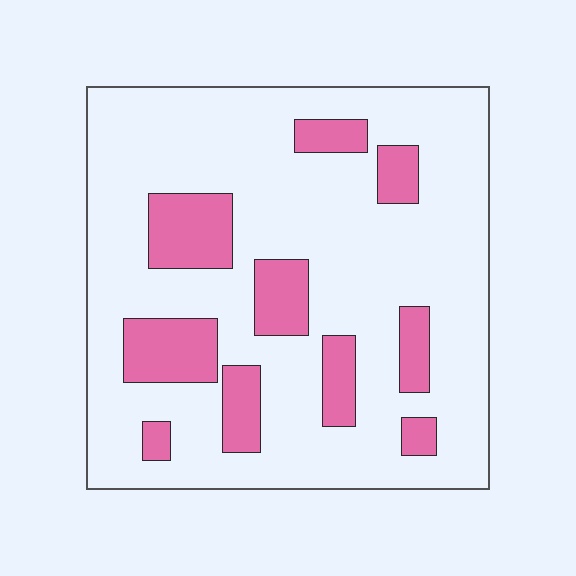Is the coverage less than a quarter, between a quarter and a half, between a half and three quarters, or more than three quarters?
Less than a quarter.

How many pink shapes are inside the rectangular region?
10.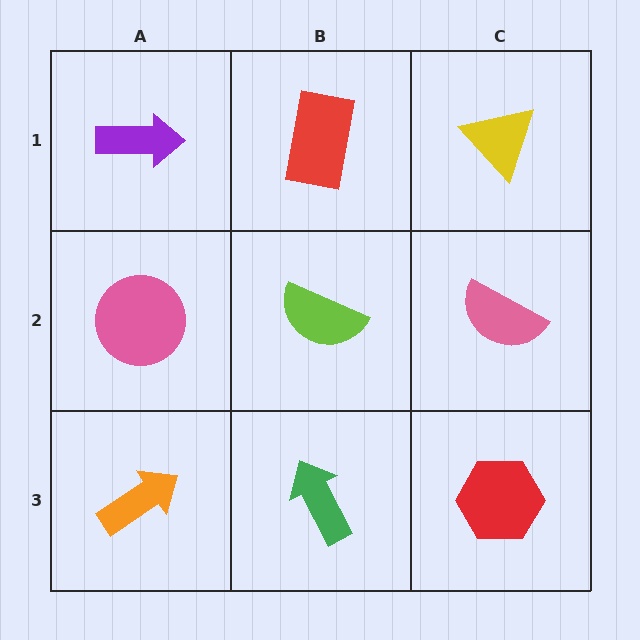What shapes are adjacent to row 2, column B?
A red rectangle (row 1, column B), a green arrow (row 3, column B), a pink circle (row 2, column A), a pink semicircle (row 2, column C).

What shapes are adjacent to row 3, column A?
A pink circle (row 2, column A), a green arrow (row 3, column B).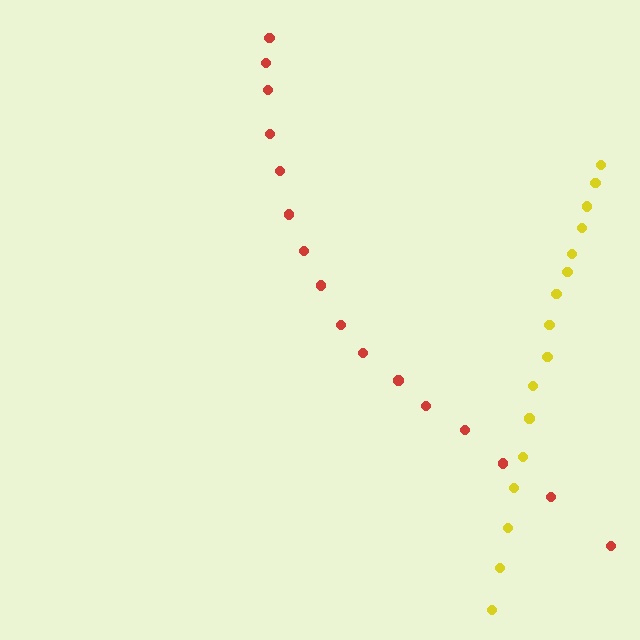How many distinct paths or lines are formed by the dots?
There are 2 distinct paths.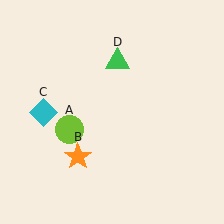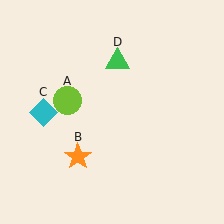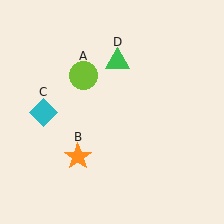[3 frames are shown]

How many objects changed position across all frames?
1 object changed position: lime circle (object A).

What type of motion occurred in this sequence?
The lime circle (object A) rotated clockwise around the center of the scene.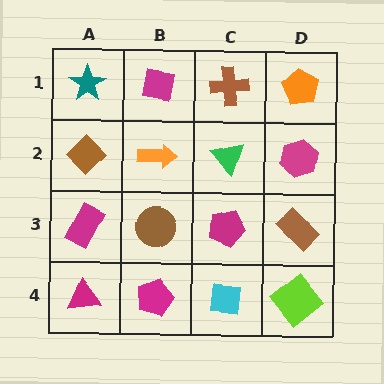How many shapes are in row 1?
4 shapes.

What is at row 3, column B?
A brown circle.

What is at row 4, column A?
A magenta triangle.